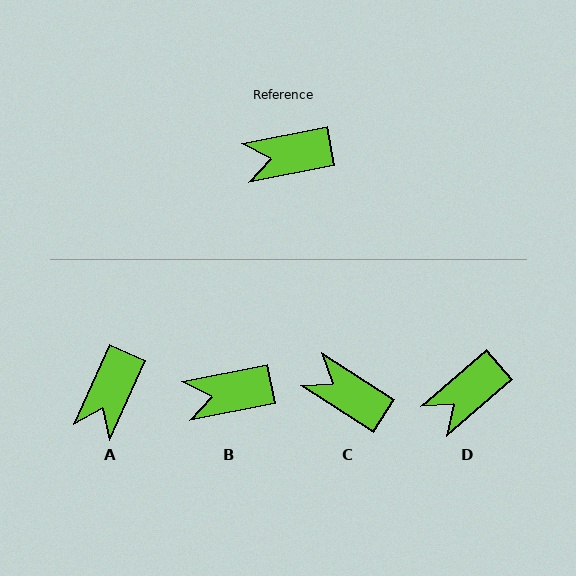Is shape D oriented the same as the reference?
No, it is off by about 29 degrees.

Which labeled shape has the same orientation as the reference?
B.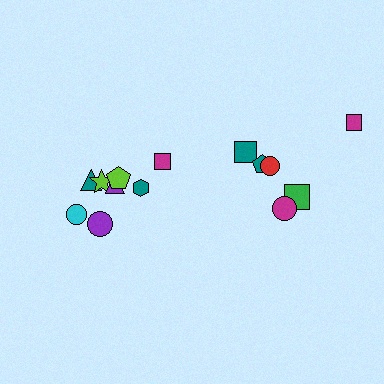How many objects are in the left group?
There are 8 objects.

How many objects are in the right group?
There are 6 objects.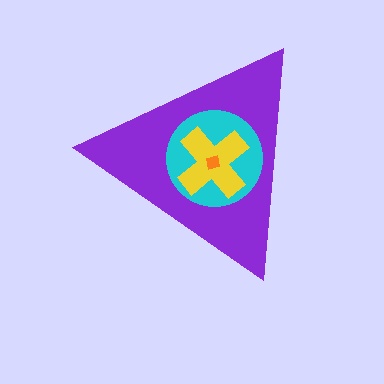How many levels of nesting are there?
4.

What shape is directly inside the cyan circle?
The yellow cross.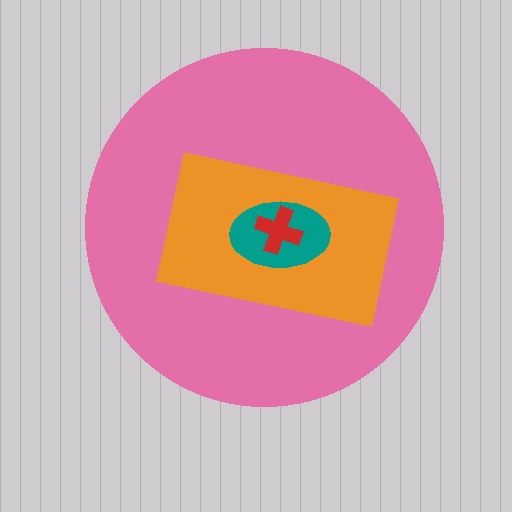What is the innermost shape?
The red cross.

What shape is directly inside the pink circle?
The orange rectangle.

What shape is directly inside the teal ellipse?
The red cross.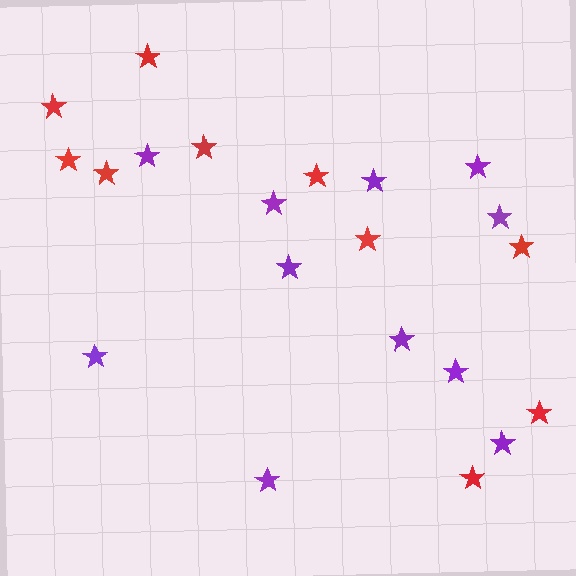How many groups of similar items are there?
There are 2 groups: one group of purple stars (11) and one group of red stars (10).